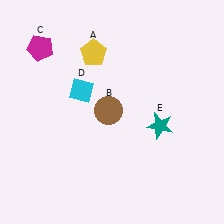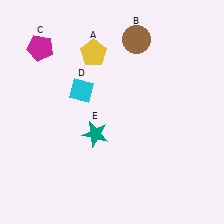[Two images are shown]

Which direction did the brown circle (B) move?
The brown circle (B) moved up.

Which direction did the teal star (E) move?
The teal star (E) moved left.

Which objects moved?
The objects that moved are: the brown circle (B), the teal star (E).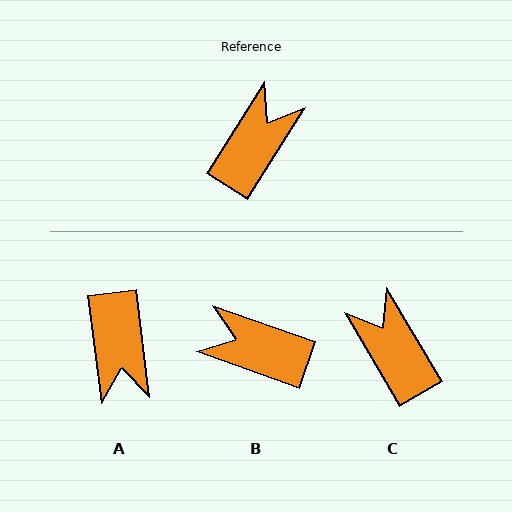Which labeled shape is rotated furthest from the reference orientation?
A, about 140 degrees away.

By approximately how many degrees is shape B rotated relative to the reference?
Approximately 103 degrees counter-clockwise.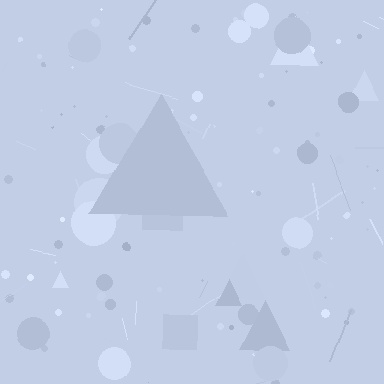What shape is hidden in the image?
A triangle is hidden in the image.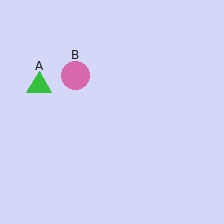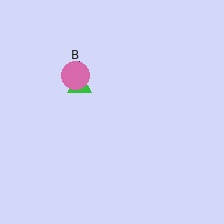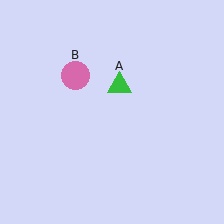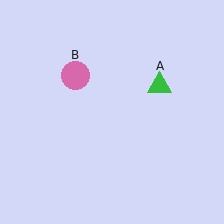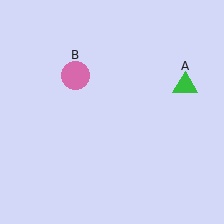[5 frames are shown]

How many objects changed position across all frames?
1 object changed position: green triangle (object A).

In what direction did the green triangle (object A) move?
The green triangle (object A) moved right.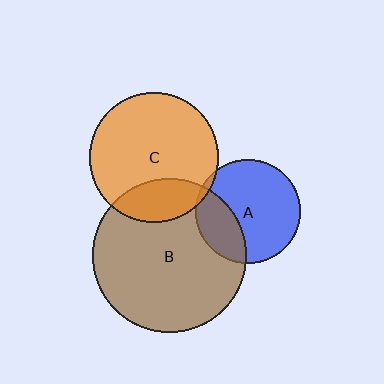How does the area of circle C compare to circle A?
Approximately 1.5 times.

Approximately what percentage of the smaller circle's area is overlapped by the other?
Approximately 30%.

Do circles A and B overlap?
Yes.